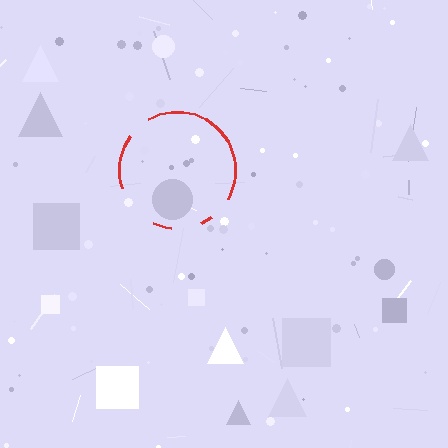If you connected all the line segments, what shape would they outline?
They would outline a circle.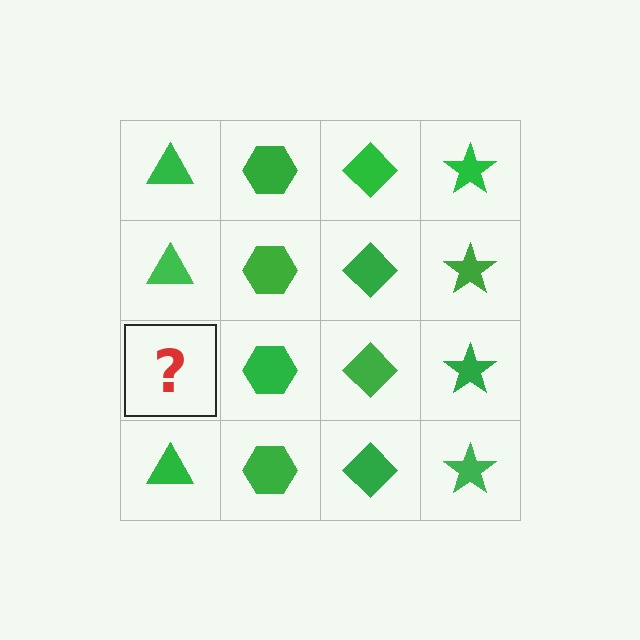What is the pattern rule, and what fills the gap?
The rule is that each column has a consistent shape. The gap should be filled with a green triangle.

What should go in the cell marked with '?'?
The missing cell should contain a green triangle.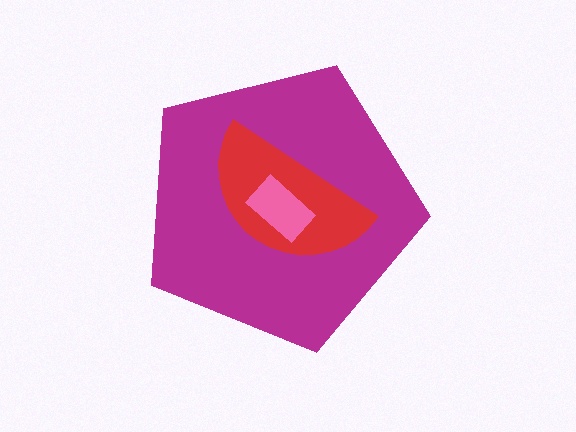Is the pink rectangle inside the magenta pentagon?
Yes.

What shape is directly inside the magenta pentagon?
The red semicircle.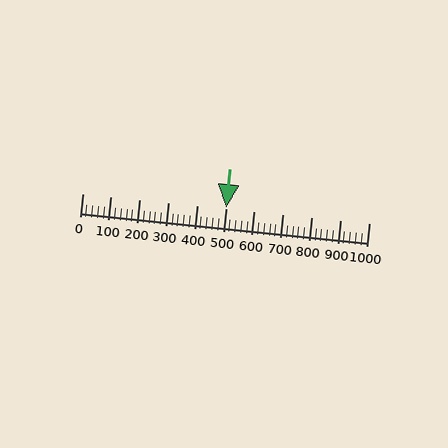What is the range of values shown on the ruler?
The ruler shows values from 0 to 1000.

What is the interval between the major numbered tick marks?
The major tick marks are spaced 100 units apart.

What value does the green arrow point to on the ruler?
The green arrow points to approximately 500.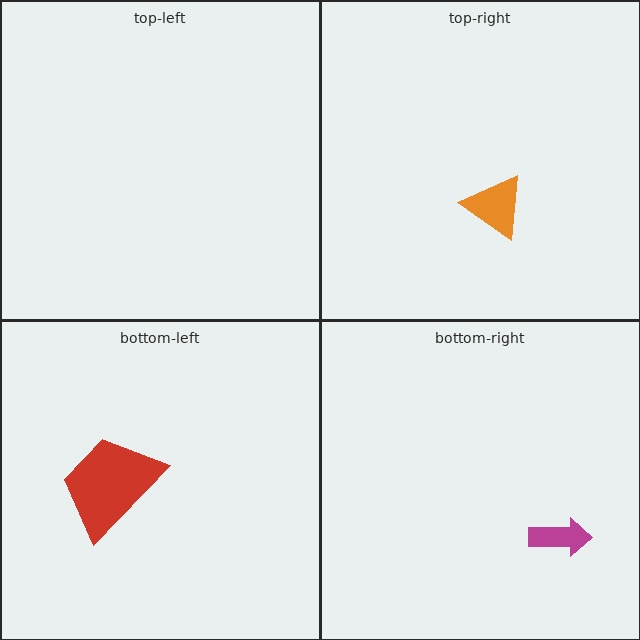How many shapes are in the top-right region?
1.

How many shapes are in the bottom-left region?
1.